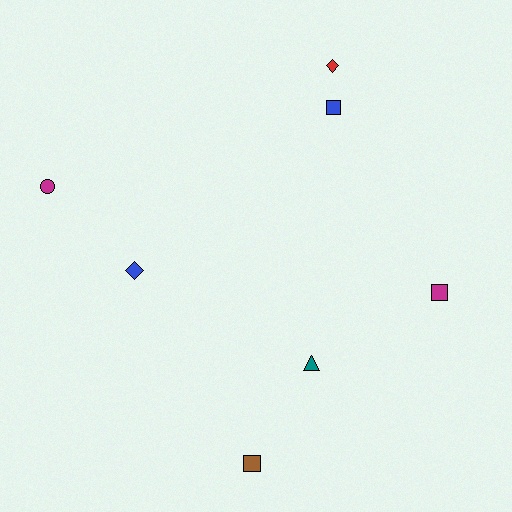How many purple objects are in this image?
There are no purple objects.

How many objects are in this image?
There are 7 objects.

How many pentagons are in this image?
There are no pentagons.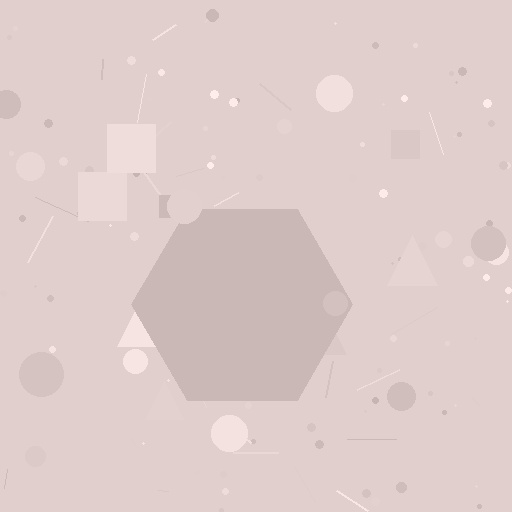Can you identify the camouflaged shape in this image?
The camouflaged shape is a hexagon.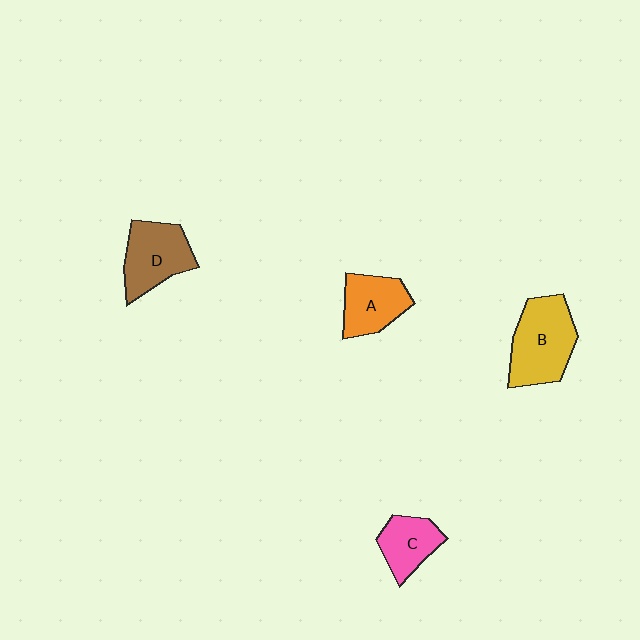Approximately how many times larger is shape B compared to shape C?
Approximately 1.7 times.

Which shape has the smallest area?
Shape C (pink).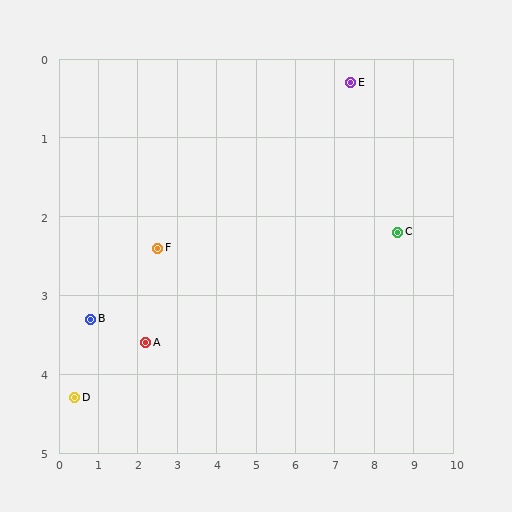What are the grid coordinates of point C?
Point C is at approximately (8.6, 2.2).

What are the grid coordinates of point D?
Point D is at approximately (0.4, 4.3).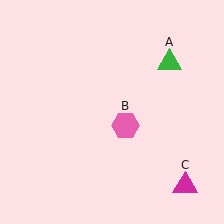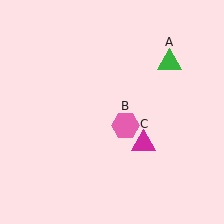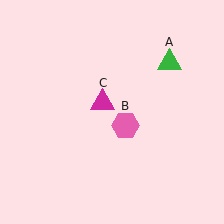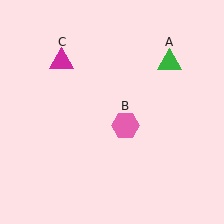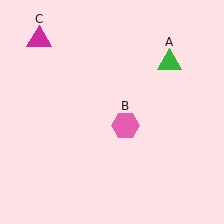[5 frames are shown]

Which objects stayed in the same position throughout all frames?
Green triangle (object A) and pink hexagon (object B) remained stationary.